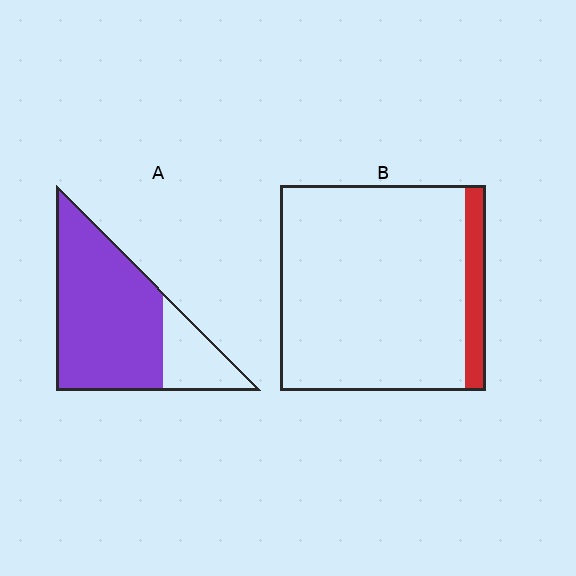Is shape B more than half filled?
No.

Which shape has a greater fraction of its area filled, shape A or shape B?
Shape A.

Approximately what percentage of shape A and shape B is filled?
A is approximately 75% and B is approximately 10%.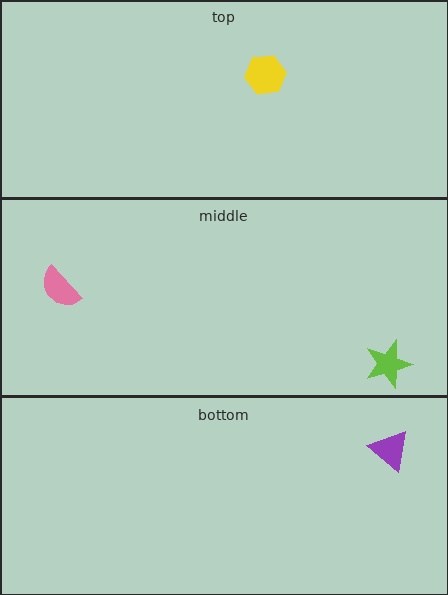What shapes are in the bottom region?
The purple triangle.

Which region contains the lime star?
The middle region.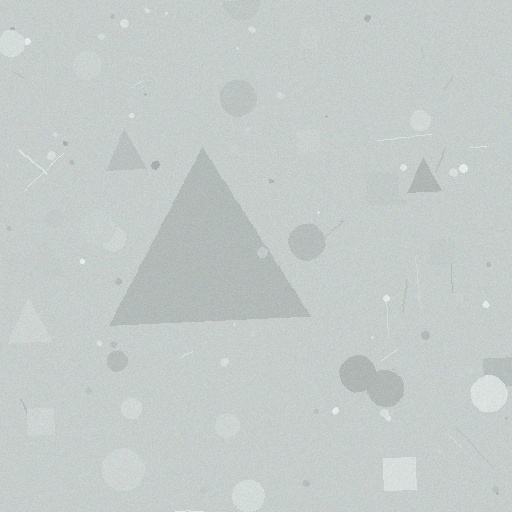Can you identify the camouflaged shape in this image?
The camouflaged shape is a triangle.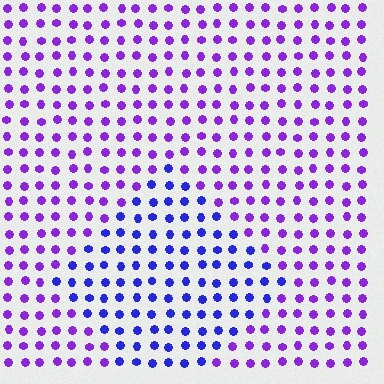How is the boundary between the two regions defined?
The boundary is defined purely by a slight shift in hue (about 35 degrees). Spacing, size, and orientation are identical on both sides.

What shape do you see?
I see a diamond.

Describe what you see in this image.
The image is filled with small purple elements in a uniform arrangement. A diamond-shaped region is visible where the elements are tinted to a slightly different hue, forming a subtle color boundary.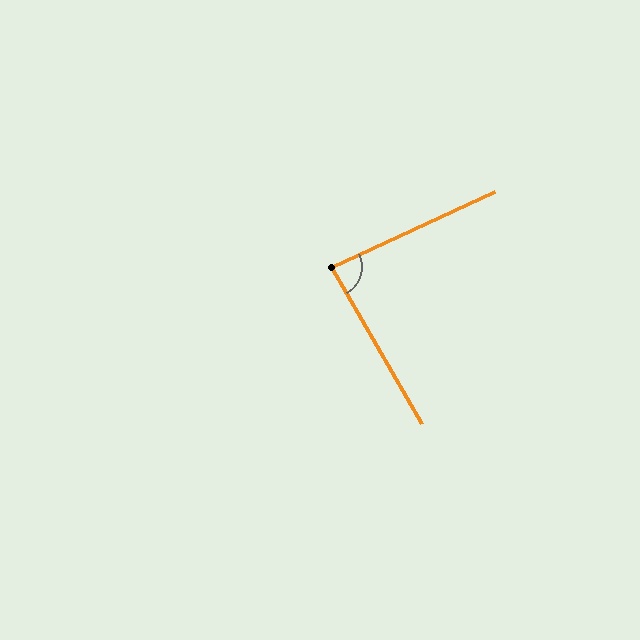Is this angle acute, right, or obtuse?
It is acute.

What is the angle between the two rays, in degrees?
Approximately 85 degrees.